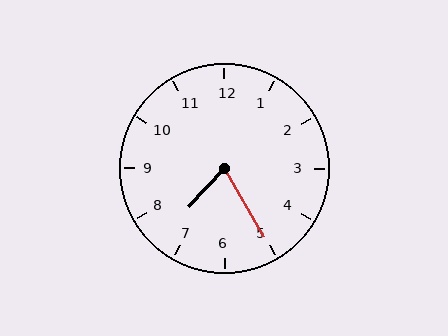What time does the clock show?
7:25.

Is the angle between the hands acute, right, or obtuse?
It is acute.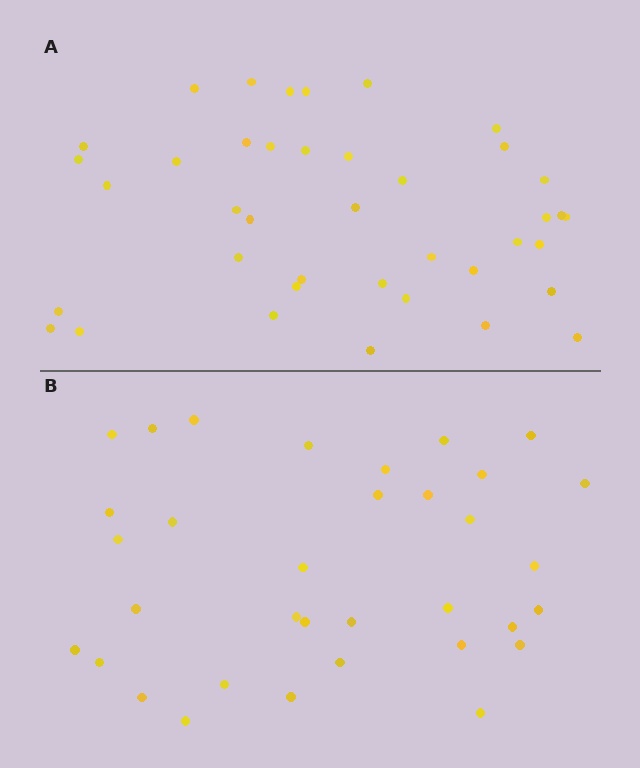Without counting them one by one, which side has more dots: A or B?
Region A (the top region) has more dots.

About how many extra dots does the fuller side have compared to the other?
Region A has about 6 more dots than region B.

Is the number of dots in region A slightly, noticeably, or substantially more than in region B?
Region A has only slightly more — the two regions are fairly close. The ratio is roughly 1.2 to 1.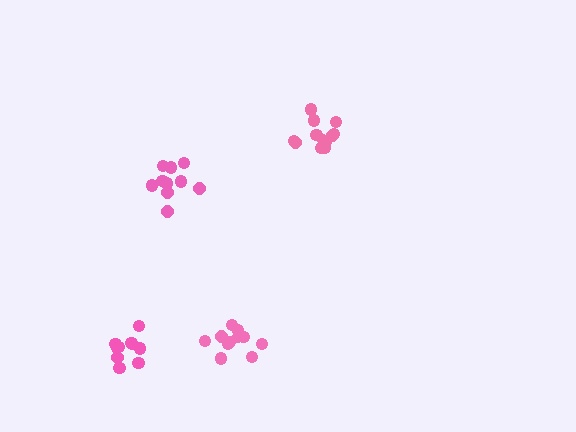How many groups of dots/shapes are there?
There are 4 groups.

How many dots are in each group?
Group 1: 10 dots, Group 2: 13 dots, Group 3: 12 dots, Group 4: 10 dots (45 total).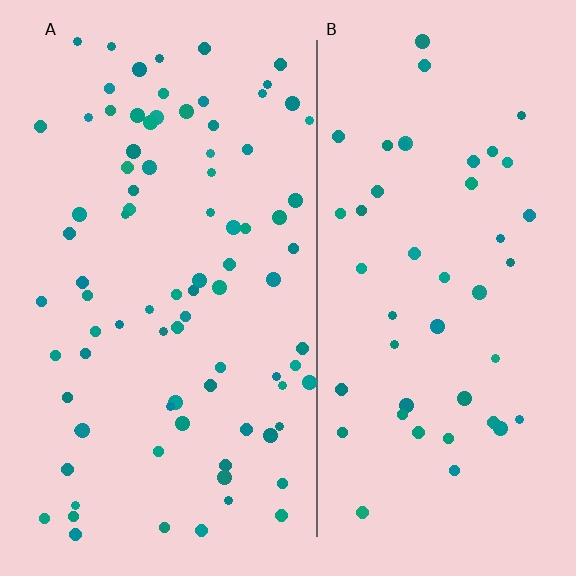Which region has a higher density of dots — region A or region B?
A (the left).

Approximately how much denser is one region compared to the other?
Approximately 1.8× — region A over region B.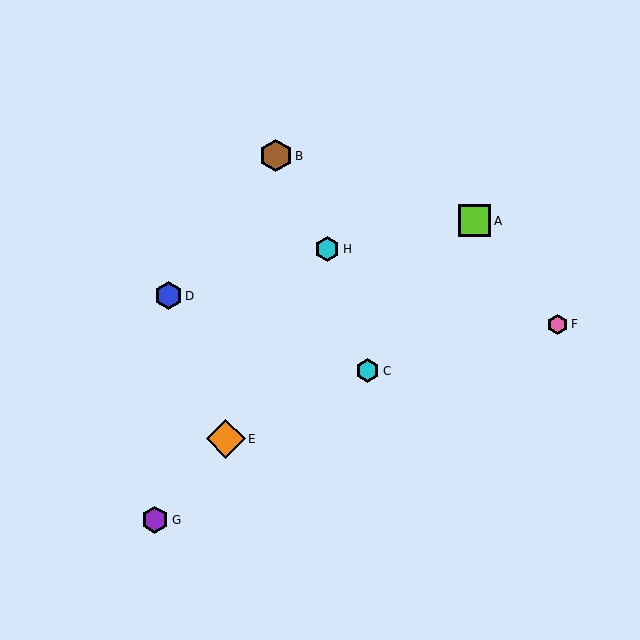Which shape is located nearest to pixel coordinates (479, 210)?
The lime square (labeled A) at (474, 221) is nearest to that location.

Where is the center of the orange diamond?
The center of the orange diamond is at (226, 439).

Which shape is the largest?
The orange diamond (labeled E) is the largest.